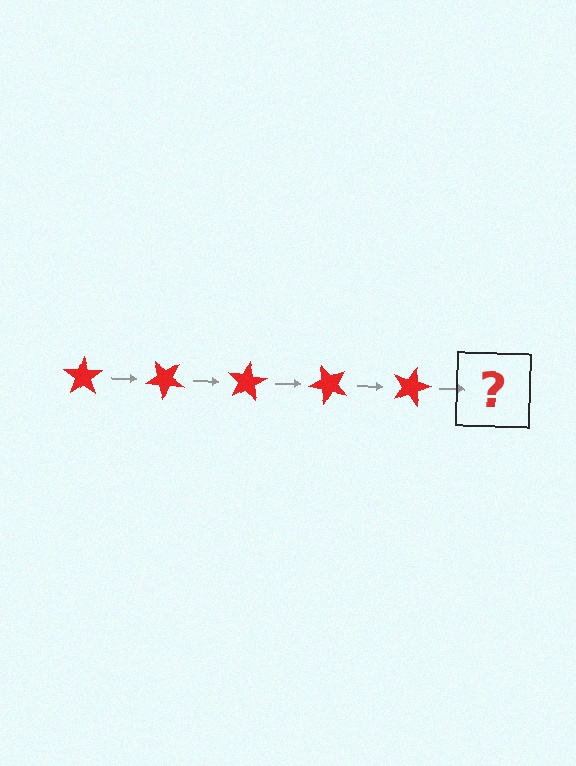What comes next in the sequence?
The next element should be a red star rotated 200 degrees.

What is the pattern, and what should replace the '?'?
The pattern is that the star rotates 40 degrees each step. The '?' should be a red star rotated 200 degrees.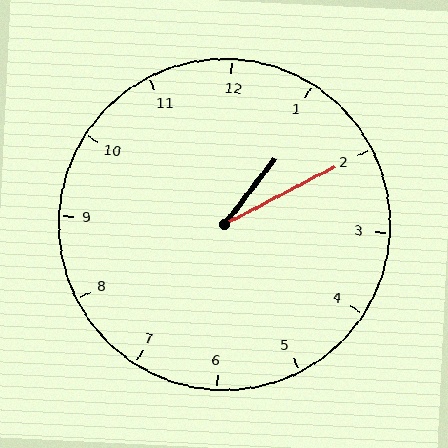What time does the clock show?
1:10.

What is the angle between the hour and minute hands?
Approximately 25 degrees.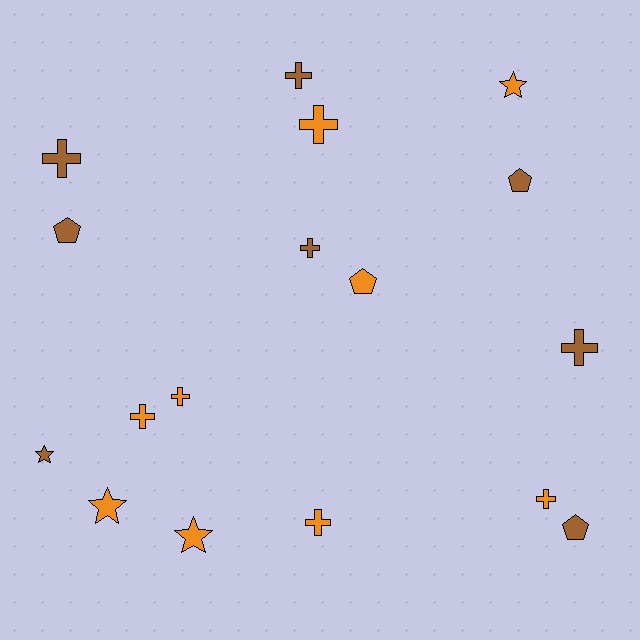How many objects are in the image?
There are 17 objects.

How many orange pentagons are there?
There is 1 orange pentagon.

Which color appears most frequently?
Orange, with 9 objects.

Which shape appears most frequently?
Cross, with 9 objects.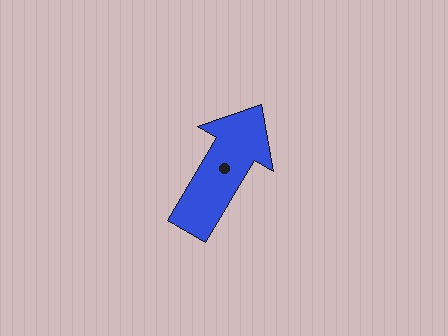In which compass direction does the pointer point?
Northeast.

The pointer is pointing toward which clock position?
Roughly 1 o'clock.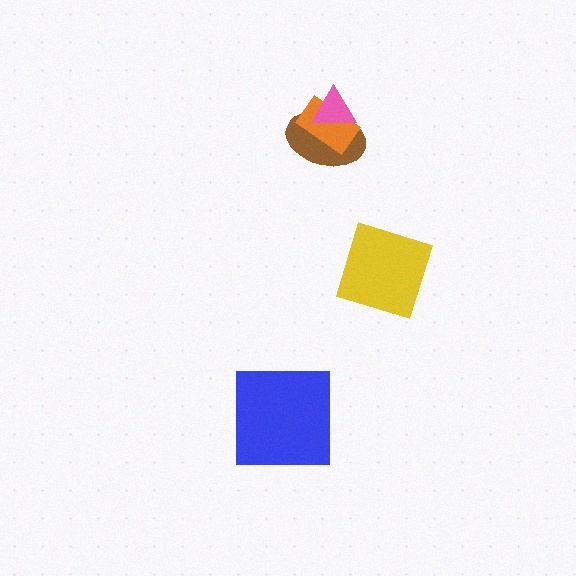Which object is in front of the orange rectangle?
The pink triangle is in front of the orange rectangle.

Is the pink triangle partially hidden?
No, no other shape covers it.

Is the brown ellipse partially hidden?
Yes, it is partially covered by another shape.